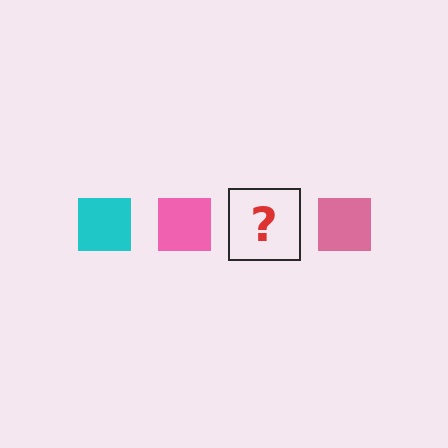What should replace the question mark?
The question mark should be replaced with a cyan square.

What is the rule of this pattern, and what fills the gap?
The rule is that the pattern cycles through cyan, pink squares. The gap should be filled with a cyan square.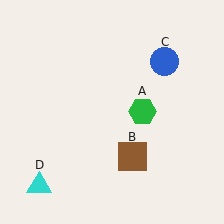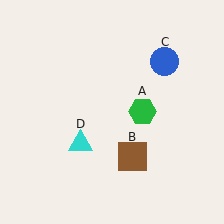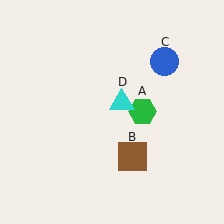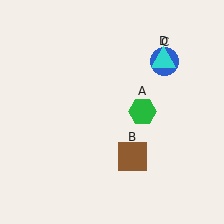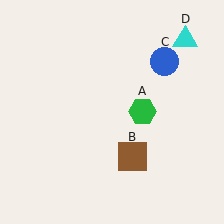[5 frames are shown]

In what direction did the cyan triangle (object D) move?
The cyan triangle (object D) moved up and to the right.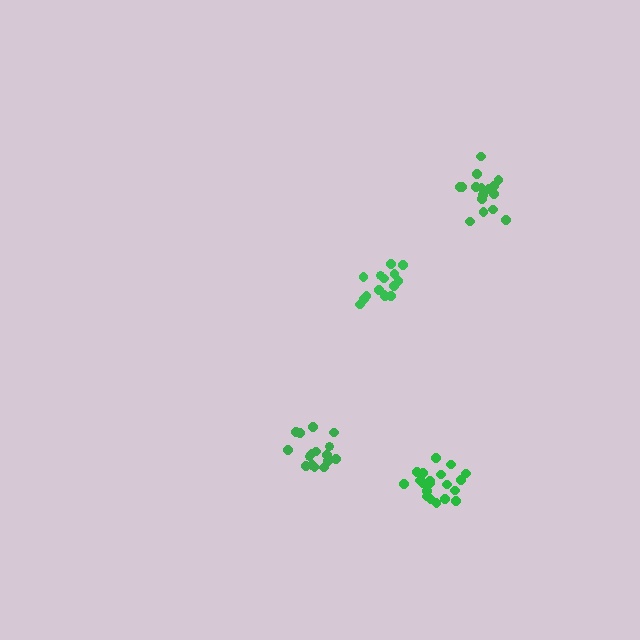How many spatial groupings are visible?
There are 4 spatial groupings.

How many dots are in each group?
Group 1: 16 dots, Group 2: 15 dots, Group 3: 16 dots, Group 4: 20 dots (67 total).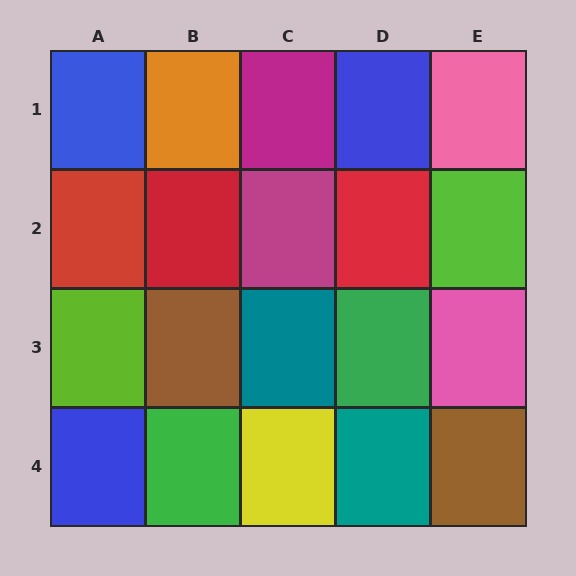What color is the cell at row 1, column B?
Orange.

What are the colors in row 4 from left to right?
Blue, green, yellow, teal, brown.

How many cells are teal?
2 cells are teal.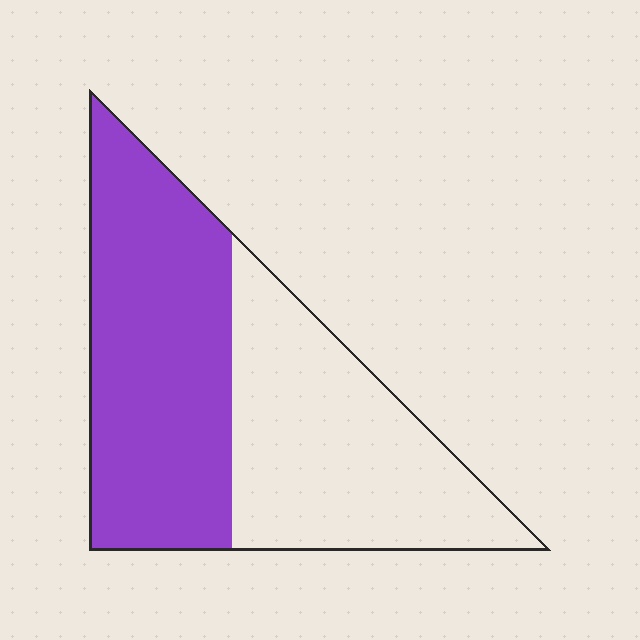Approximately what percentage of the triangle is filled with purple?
Approximately 50%.